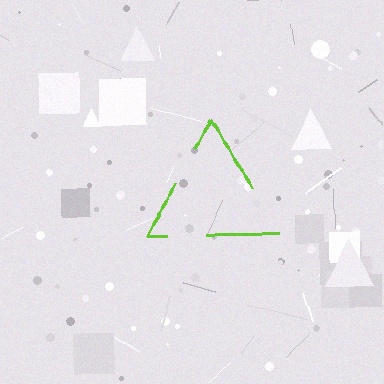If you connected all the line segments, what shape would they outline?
They would outline a triangle.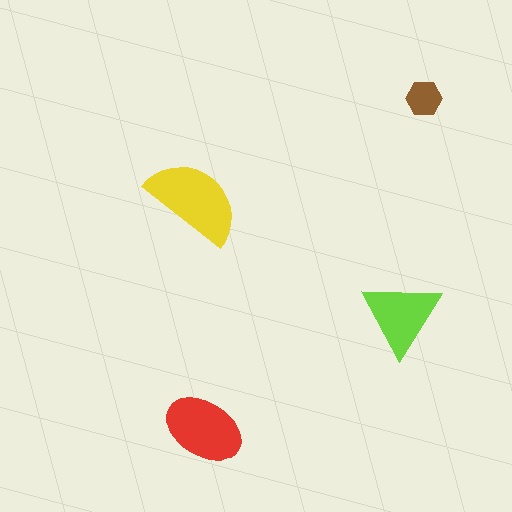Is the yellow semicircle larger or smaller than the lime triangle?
Larger.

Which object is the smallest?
The brown hexagon.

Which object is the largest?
The yellow semicircle.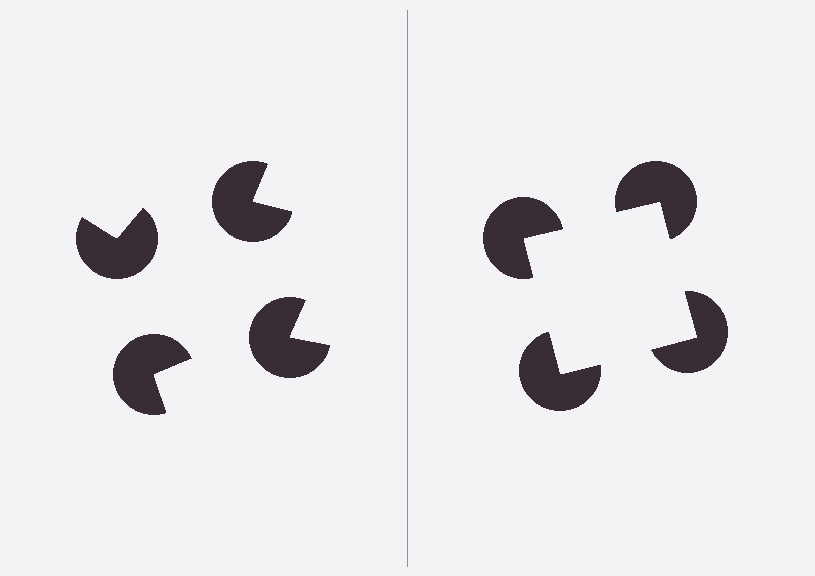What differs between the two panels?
The pac-man discs are positioned identically on both sides; only the wedge orientations differ. On the right they align to a square; on the left they are misaligned.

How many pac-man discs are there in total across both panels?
8 — 4 on each side.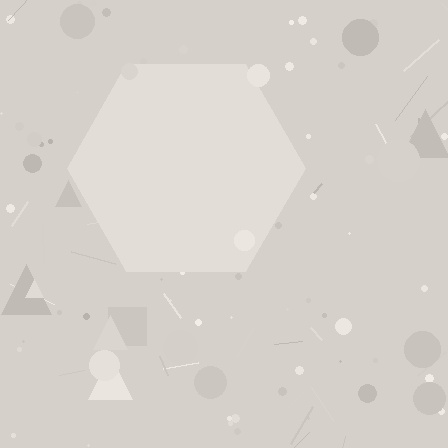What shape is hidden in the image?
A hexagon is hidden in the image.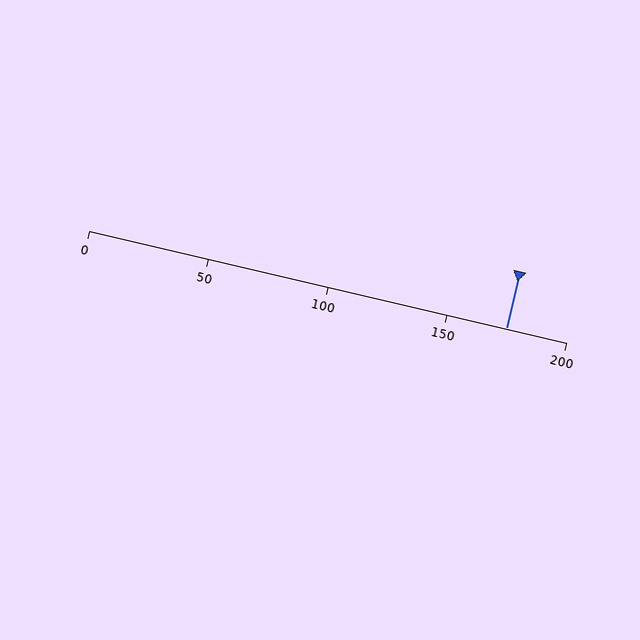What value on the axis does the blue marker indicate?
The marker indicates approximately 175.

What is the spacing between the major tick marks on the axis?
The major ticks are spaced 50 apart.